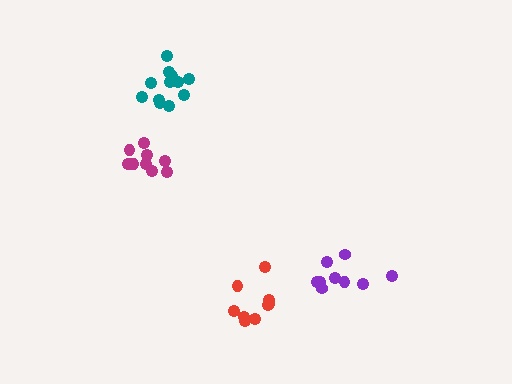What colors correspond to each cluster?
The clusters are colored: teal, purple, magenta, red.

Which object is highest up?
The teal cluster is topmost.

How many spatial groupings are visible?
There are 4 spatial groupings.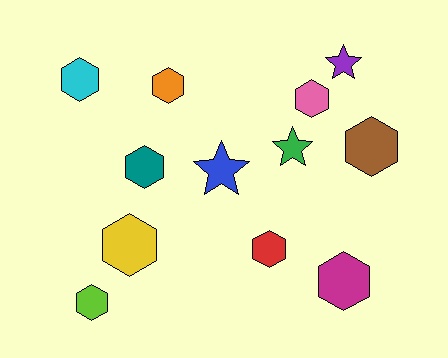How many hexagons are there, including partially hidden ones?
There are 9 hexagons.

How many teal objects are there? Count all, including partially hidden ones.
There is 1 teal object.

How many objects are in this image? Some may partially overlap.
There are 12 objects.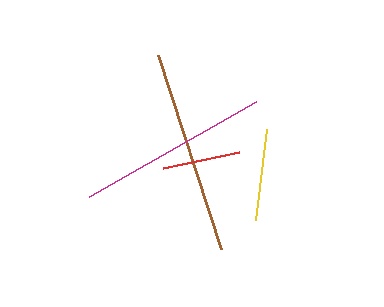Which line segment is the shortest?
The red line is the shortest at approximately 78 pixels.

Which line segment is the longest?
The brown line is the longest at approximately 204 pixels.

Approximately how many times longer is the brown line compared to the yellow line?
The brown line is approximately 2.2 times the length of the yellow line.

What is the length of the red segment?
The red segment is approximately 78 pixels long.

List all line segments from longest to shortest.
From longest to shortest: brown, magenta, yellow, red.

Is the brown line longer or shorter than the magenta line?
The brown line is longer than the magenta line.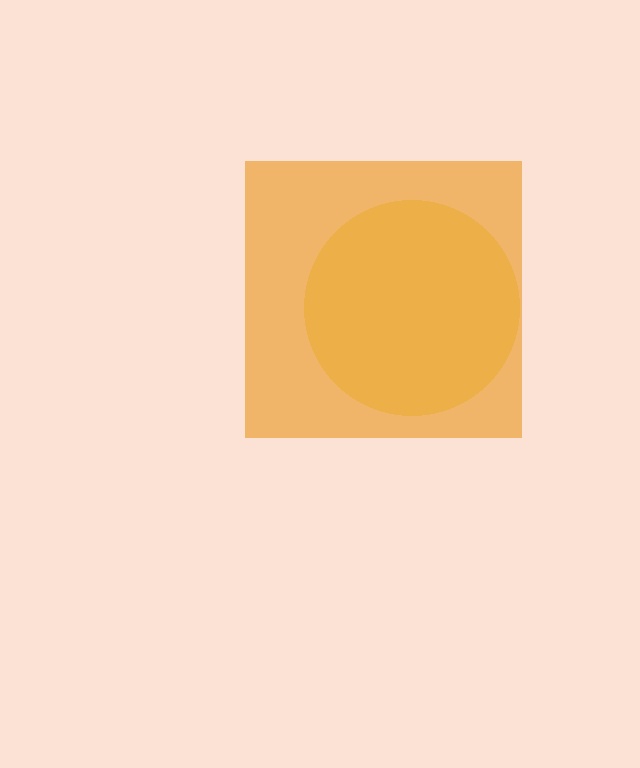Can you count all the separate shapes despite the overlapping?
Yes, there are 2 separate shapes.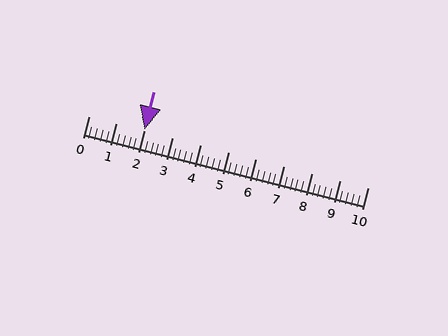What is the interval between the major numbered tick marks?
The major tick marks are spaced 1 units apart.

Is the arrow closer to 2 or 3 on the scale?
The arrow is closer to 2.